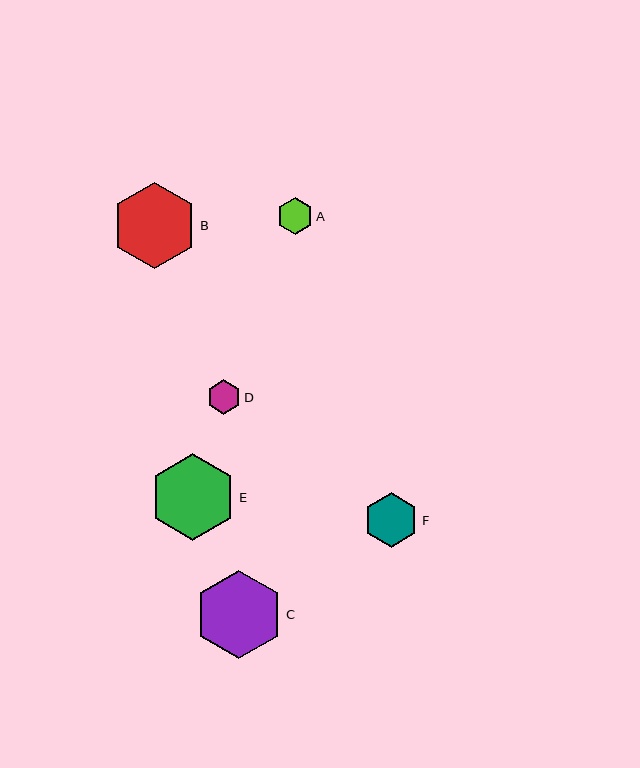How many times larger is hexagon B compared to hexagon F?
Hexagon B is approximately 1.6 times the size of hexagon F.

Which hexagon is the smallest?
Hexagon D is the smallest with a size of approximately 35 pixels.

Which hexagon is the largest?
Hexagon C is the largest with a size of approximately 89 pixels.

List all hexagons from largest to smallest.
From largest to smallest: C, E, B, F, A, D.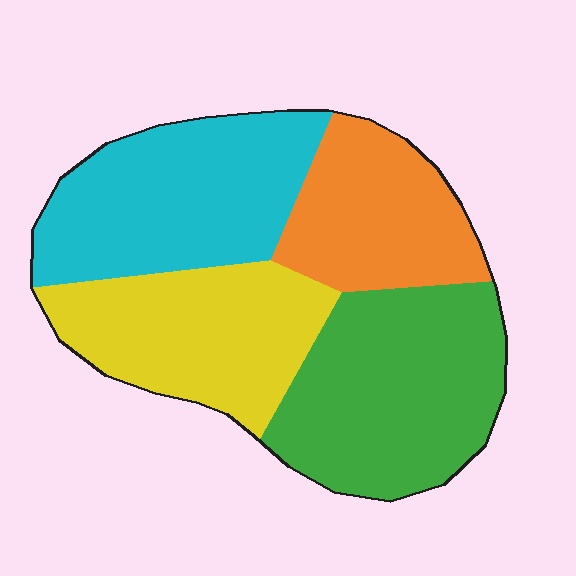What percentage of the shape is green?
Green takes up about one third (1/3) of the shape.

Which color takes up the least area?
Orange, at roughly 20%.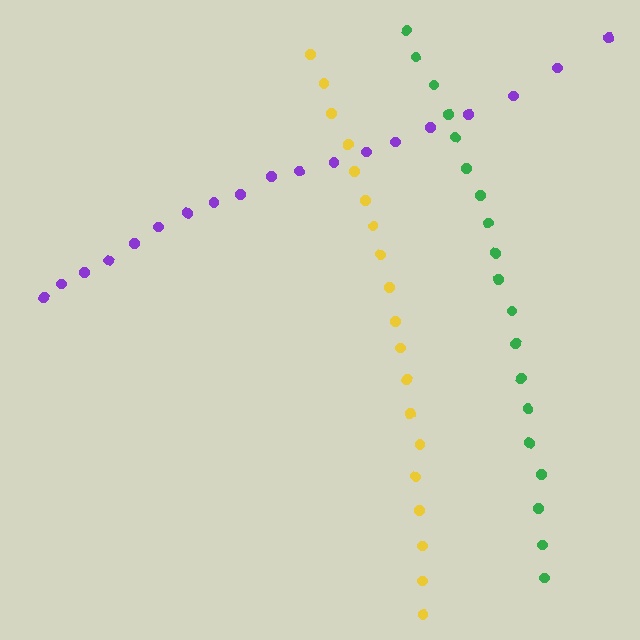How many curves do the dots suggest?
There are 3 distinct paths.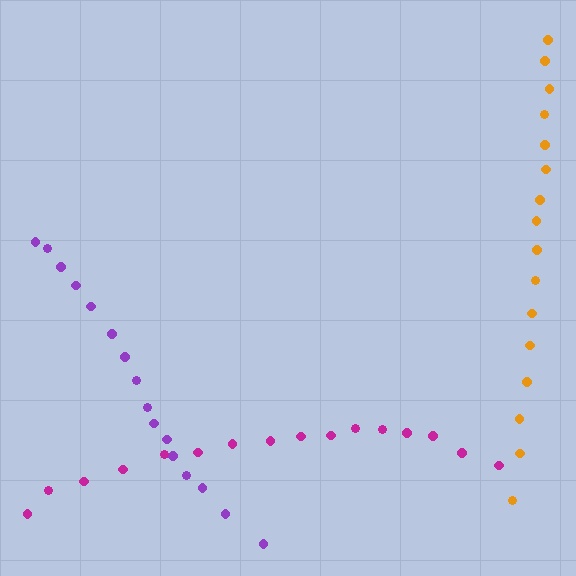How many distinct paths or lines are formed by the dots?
There are 3 distinct paths.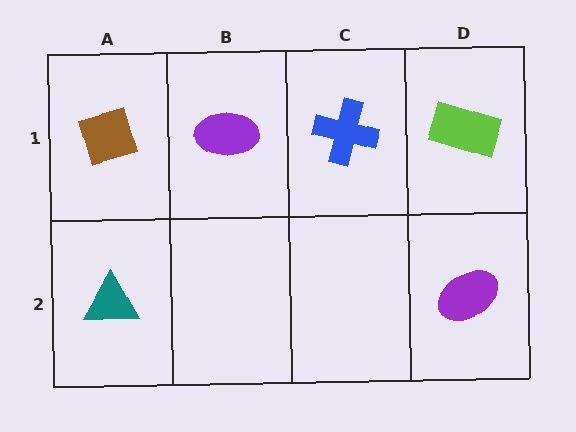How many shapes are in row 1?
4 shapes.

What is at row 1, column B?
A purple ellipse.